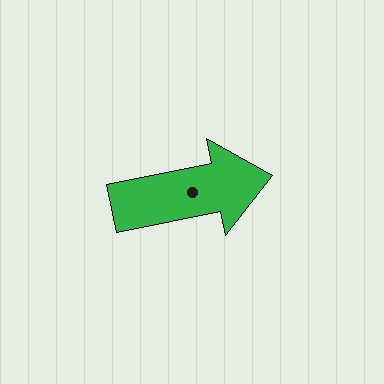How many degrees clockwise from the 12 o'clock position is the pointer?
Approximately 79 degrees.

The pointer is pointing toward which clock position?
Roughly 3 o'clock.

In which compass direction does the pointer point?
East.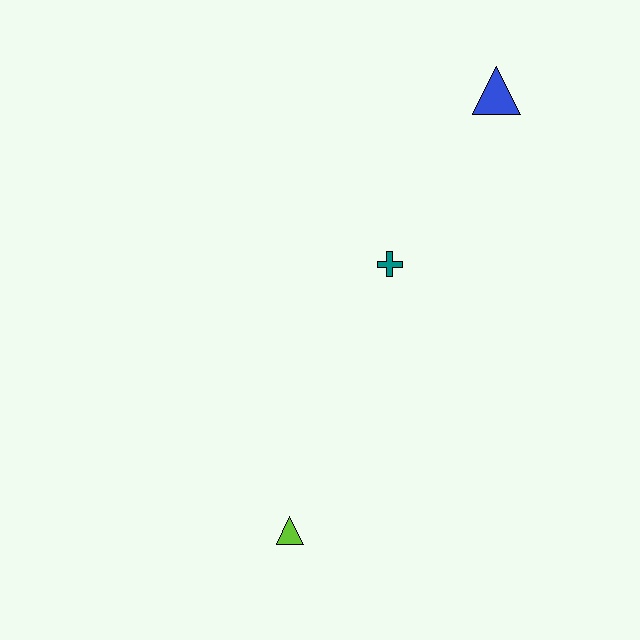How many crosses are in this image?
There is 1 cross.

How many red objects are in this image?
There are no red objects.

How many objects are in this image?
There are 3 objects.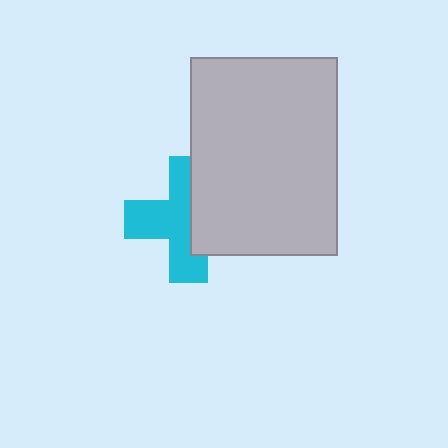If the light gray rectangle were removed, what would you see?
You would see the complete cyan cross.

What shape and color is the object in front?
The object in front is a light gray rectangle.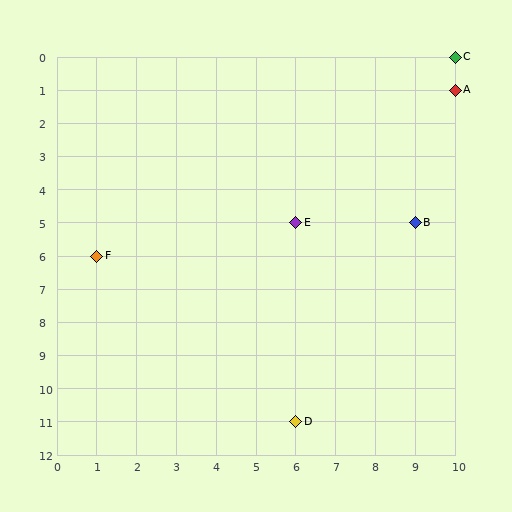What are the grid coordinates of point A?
Point A is at grid coordinates (10, 1).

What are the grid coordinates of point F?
Point F is at grid coordinates (1, 6).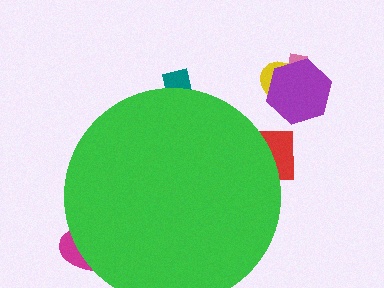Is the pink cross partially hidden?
No, the pink cross is fully visible.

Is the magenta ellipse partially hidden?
Yes, the magenta ellipse is partially hidden behind the green circle.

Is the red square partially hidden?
Yes, the red square is partially hidden behind the green circle.